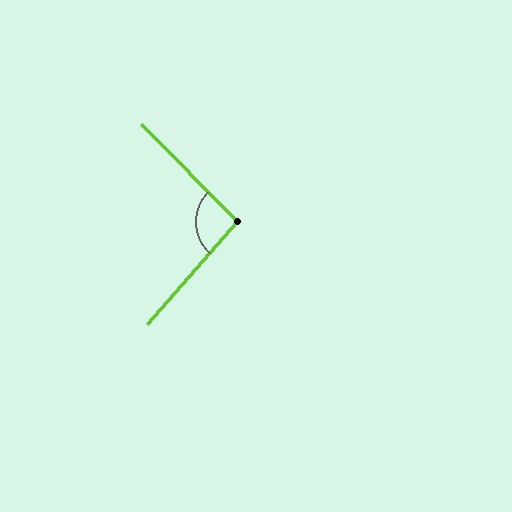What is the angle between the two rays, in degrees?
Approximately 94 degrees.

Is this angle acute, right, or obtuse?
It is approximately a right angle.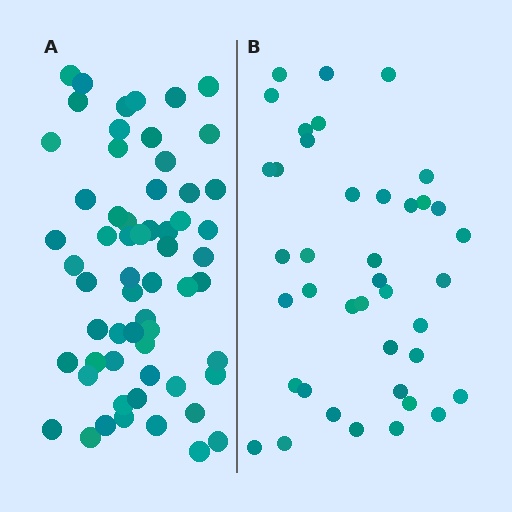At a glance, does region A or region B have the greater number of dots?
Region A (the left region) has more dots.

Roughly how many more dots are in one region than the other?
Region A has approximately 20 more dots than region B.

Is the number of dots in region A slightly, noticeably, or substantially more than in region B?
Region A has substantially more. The ratio is roughly 1.5 to 1.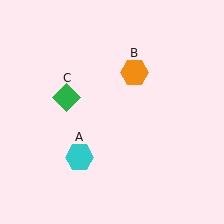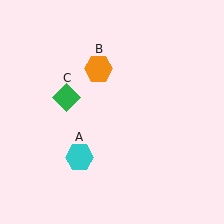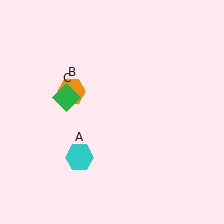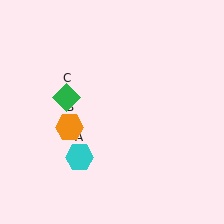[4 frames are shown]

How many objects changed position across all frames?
1 object changed position: orange hexagon (object B).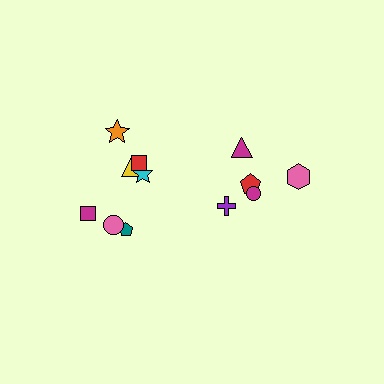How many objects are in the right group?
There are 5 objects.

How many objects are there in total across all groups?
There are 12 objects.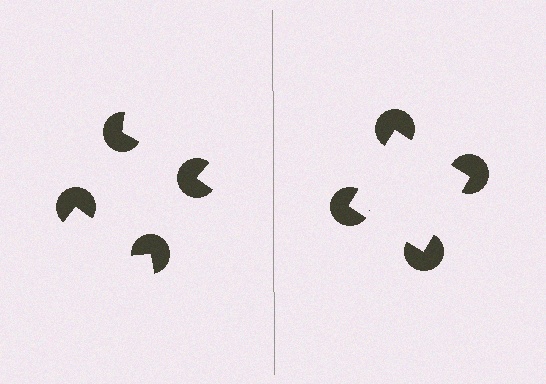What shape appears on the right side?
An illusory square.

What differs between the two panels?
The pac-man discs are positioned identically on both sides; only the wedge orientations differ. On the right they align to a square; on the left they are misaligned.